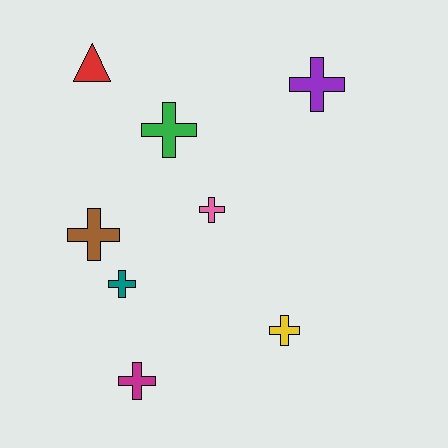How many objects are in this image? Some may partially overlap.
There are 8 objects.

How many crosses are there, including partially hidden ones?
There are 7 crosses.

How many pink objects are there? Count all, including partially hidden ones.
There is 1 pink object.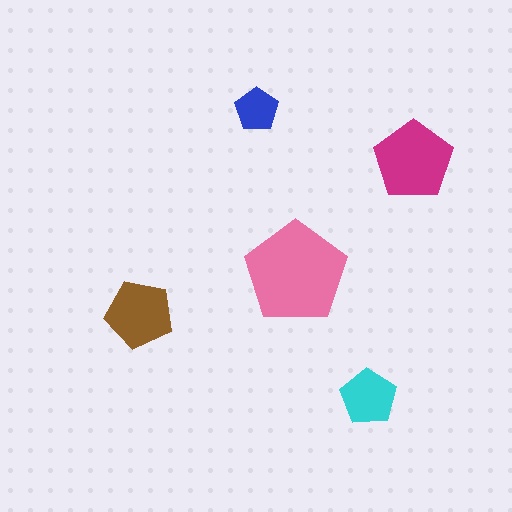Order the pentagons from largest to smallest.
the pink one, the magenta one, the brown one, the cyan one, the blue one.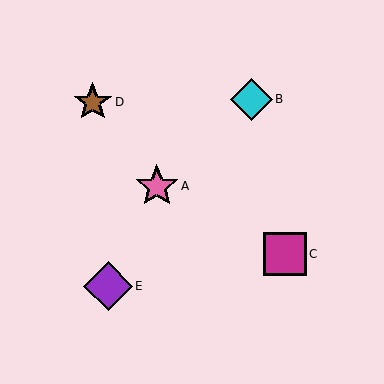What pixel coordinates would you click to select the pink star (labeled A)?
Click at (157, 186) to select the pink star A.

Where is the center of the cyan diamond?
The center of the cyan diamond is at (251, 99).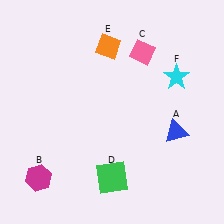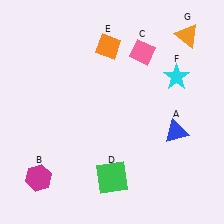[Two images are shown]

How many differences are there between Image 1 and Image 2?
There is 1 difference between the two images.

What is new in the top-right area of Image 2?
An orange triangle (G) was added in the top-right area of Image 2.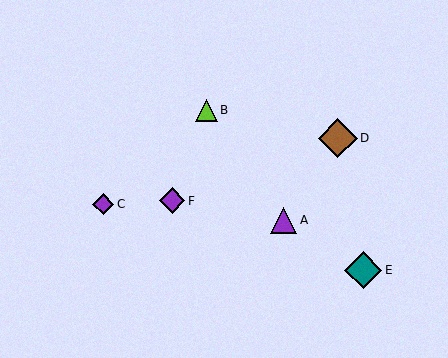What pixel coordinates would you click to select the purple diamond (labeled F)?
Click at (172, 201) to select the purple diamond F.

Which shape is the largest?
The brown diamond (labeled D) is the largest.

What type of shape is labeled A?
Shape A is a purple triangle.